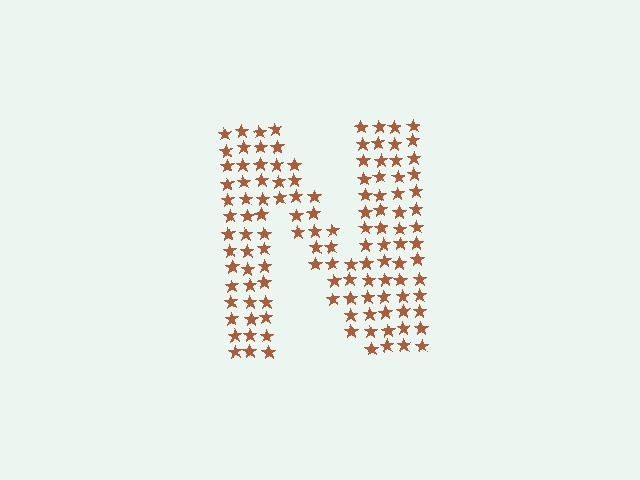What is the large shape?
The large shape is the letter N.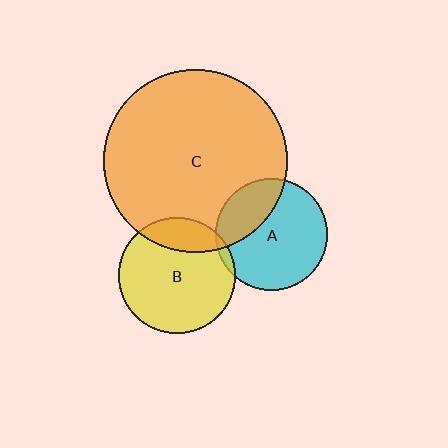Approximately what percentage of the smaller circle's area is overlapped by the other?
Approximately 20%.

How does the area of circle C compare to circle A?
Approximately 2.7 times.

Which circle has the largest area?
Circle C (orange).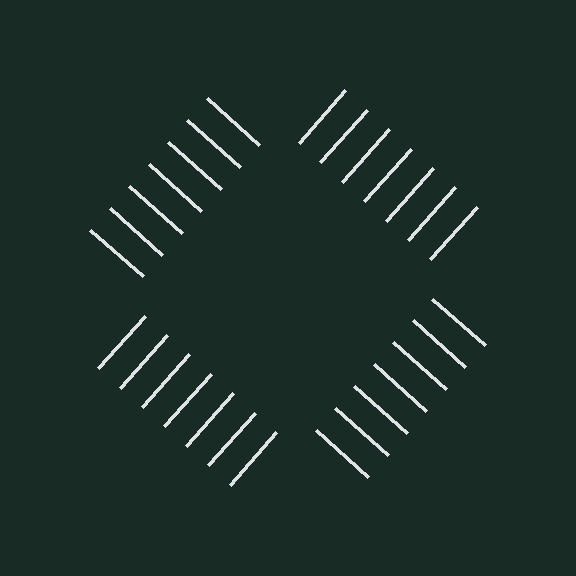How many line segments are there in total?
28 — 7 along each of the 4 edges.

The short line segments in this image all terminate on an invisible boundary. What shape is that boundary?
An illusory square — the line segments terminate on its edges but no continuous stroke is drawn.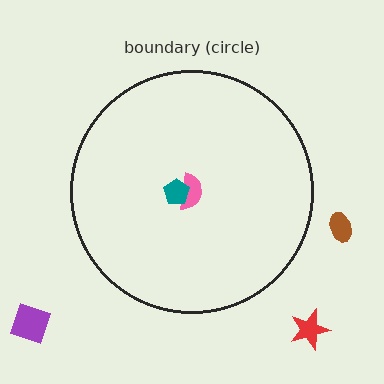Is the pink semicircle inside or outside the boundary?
Inside.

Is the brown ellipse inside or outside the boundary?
Outside.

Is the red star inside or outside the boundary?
Outside.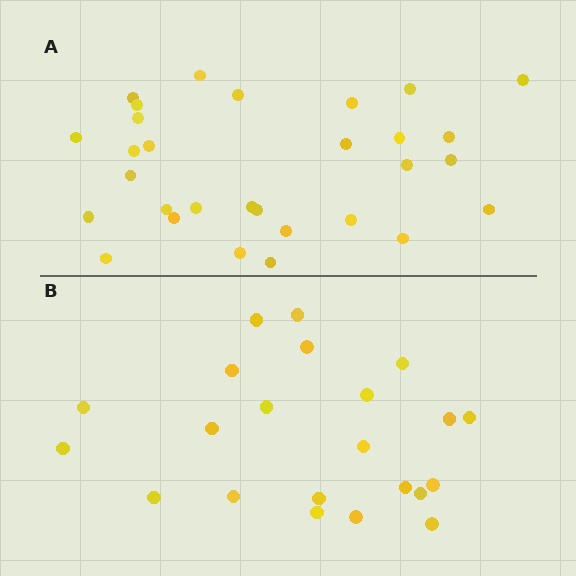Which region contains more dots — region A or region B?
Region A (the top region) has more dots.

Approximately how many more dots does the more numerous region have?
Region A has roughly 8 or so more dots than region B.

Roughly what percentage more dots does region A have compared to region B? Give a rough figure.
About 35% more.